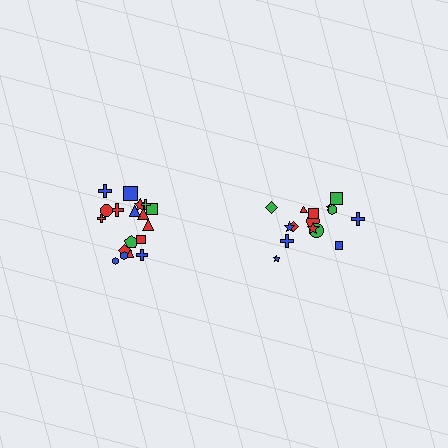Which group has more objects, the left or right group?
The left group.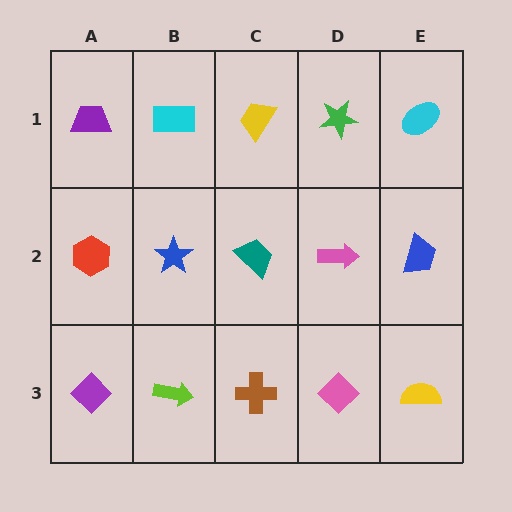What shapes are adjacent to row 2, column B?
A cyan rectangle (row 1, column B), a lime arrow (row 3, column B), a red hexagon (row 2, column A), a teal trapezoid (row 2, column C).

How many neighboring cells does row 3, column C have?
3.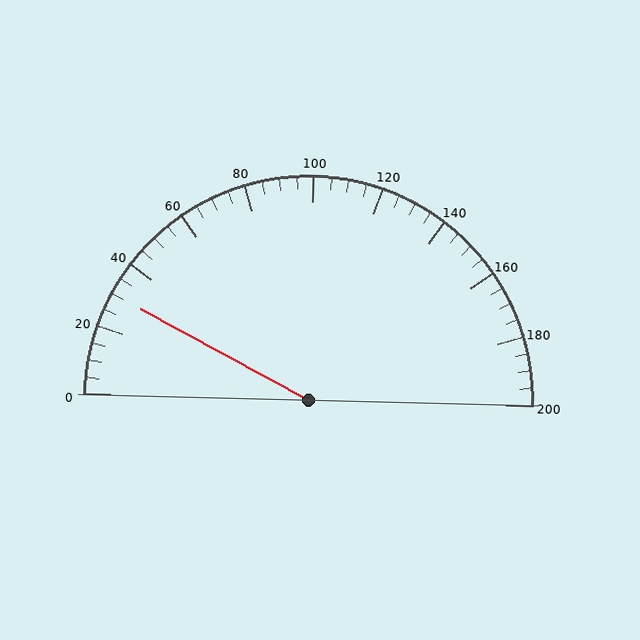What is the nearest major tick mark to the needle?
The nearest major tick mark is 40.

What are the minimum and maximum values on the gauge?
The gauge ranges from 0 to 200.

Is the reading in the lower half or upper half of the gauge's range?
The reading is in the lower half of the range (0 to 200).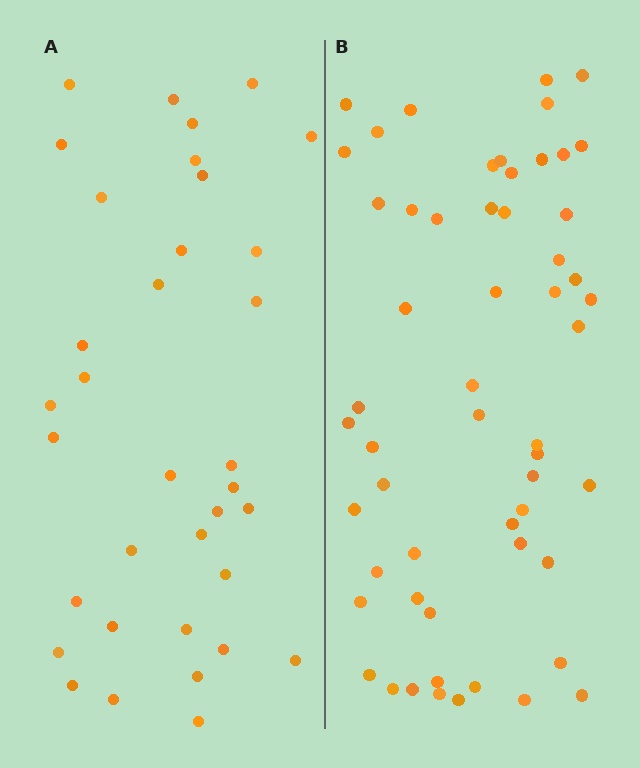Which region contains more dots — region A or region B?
Region B (the right region) has more dots.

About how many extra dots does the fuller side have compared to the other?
Region B has approximately 20 more dots than region A.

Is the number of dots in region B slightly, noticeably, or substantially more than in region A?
Region B has substantially more. The ratio is roughly 1.6 to 1.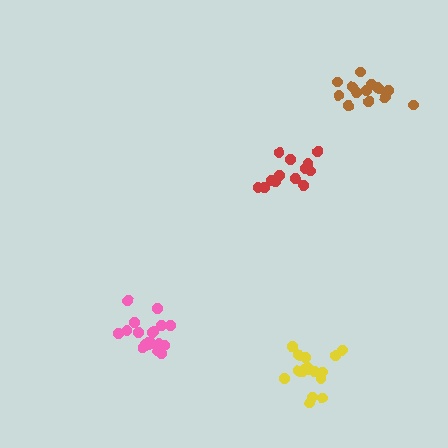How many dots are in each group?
Group 1: 19 dots, Group 2: 17 dots, Group 3: 14 dots, Group 4: 14 dots (64 total).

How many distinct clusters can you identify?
There are 4 distinct clusters.